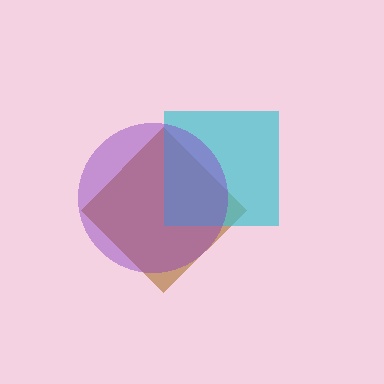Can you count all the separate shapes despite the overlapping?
Yes, there are 3 separate shapes.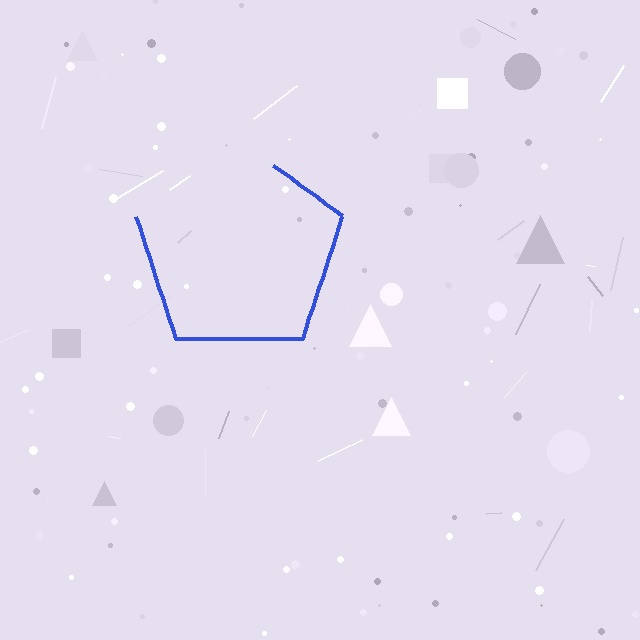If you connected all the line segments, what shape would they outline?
They would outline a pentagon.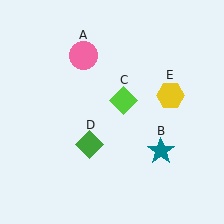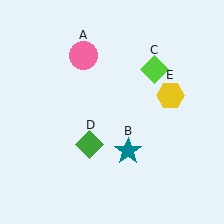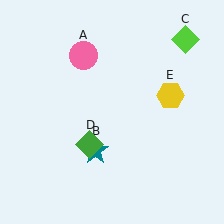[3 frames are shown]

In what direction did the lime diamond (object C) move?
The lime diamond (object C) moved up and to the right.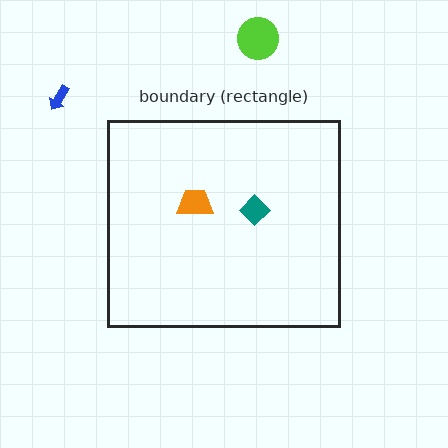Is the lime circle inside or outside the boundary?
Outside.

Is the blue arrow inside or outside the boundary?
Outside.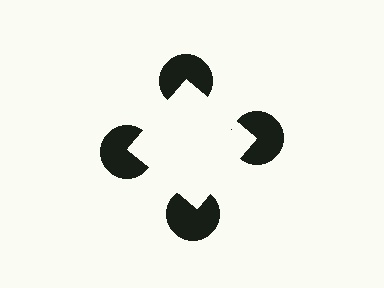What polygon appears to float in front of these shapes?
An illusory square — its edges are inferred from the aligned wedge cuts in the pac-man discs, not physically drawn.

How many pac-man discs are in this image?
There are 4 — one at each vertex of the illusory square.